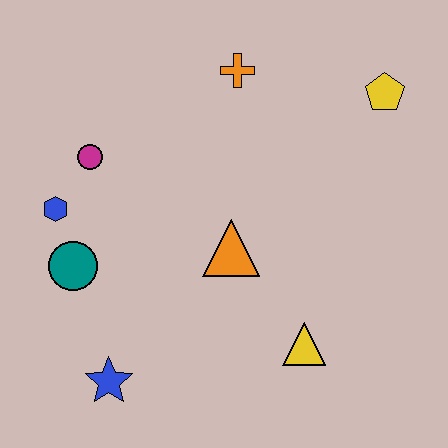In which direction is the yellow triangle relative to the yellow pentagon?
The yellow triangle is below the yellow pentagon.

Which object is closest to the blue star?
The teal circle is closest to the blue star.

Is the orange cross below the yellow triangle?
No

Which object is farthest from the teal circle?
The yellow pentagon is farthest from the teal circle.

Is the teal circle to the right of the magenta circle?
No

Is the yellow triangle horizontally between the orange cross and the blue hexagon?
No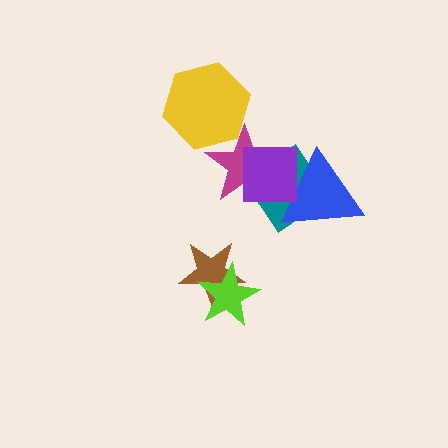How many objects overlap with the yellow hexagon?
1 object overlaps with the yellow hexagon.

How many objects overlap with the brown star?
1 object overlaps with the brown star.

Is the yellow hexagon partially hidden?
No, no other shape covers it.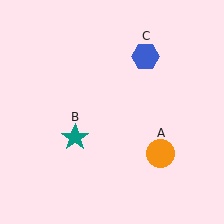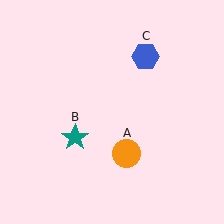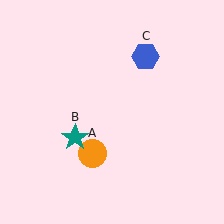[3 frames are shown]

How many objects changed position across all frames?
1 object changed position: orange circle (object A).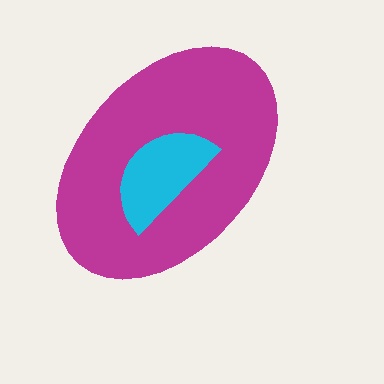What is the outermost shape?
The magenta ellipse.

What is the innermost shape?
The cyan semicircle.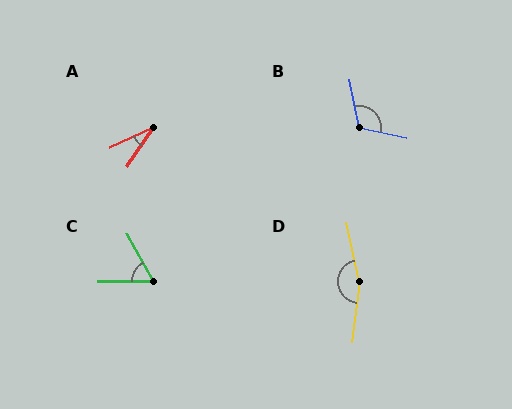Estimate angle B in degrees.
Approximately 114 degrees.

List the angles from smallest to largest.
A (31°), C (62°), B (114°), D (162°).